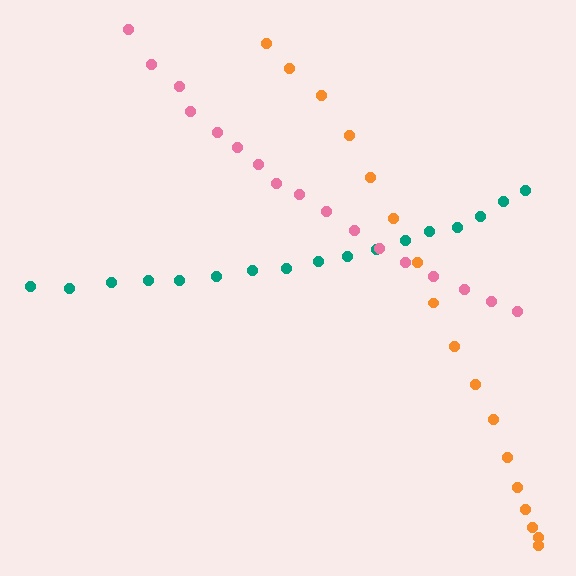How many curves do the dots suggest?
There are 3 distinct paths.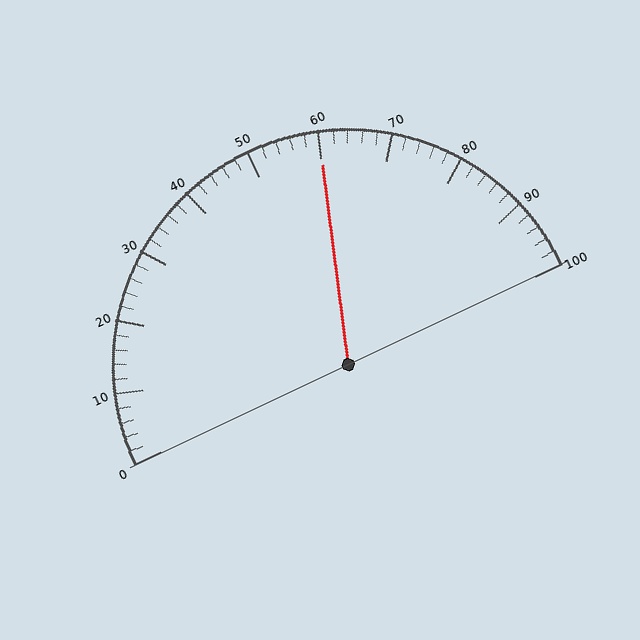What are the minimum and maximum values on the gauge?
The gauge ranges from 0 to 100.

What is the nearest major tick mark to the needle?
The nearest major tick mark is 60.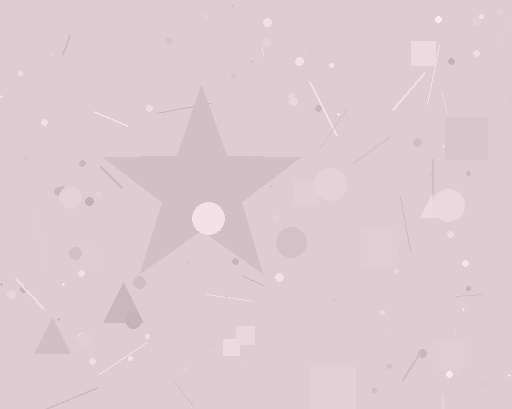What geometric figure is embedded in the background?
A star is embedded in the background.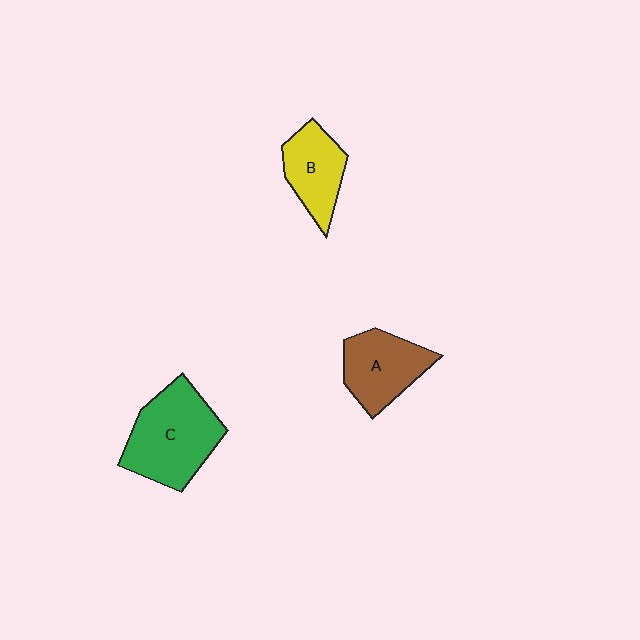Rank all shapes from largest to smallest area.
From largest to smallest: C (green), A (brown), B (yellow).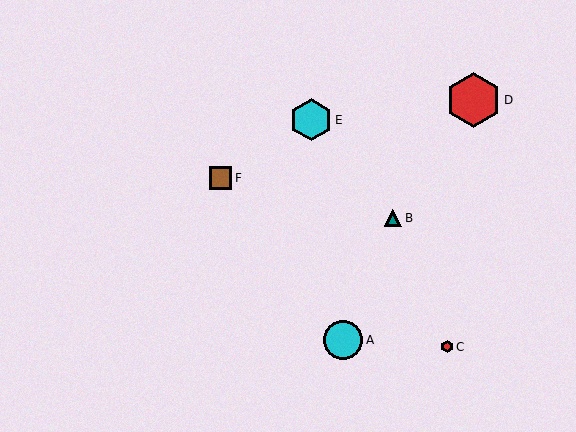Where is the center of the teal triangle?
The center of the teal triangle is at (393, 218).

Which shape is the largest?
The red hexagon (labeled D) is the largest.